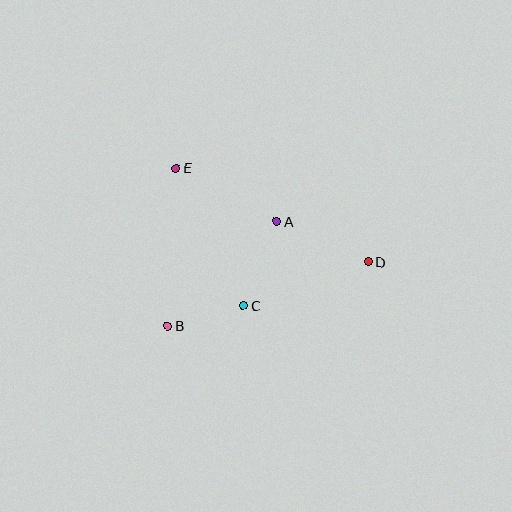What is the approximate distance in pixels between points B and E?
The distance between B and E is approximately 158 pixels.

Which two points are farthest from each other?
Points D and E are farthest from each other.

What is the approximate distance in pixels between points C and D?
The distance between C and D is approximately 132 pixels.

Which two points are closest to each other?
Points B and C are closest to each other.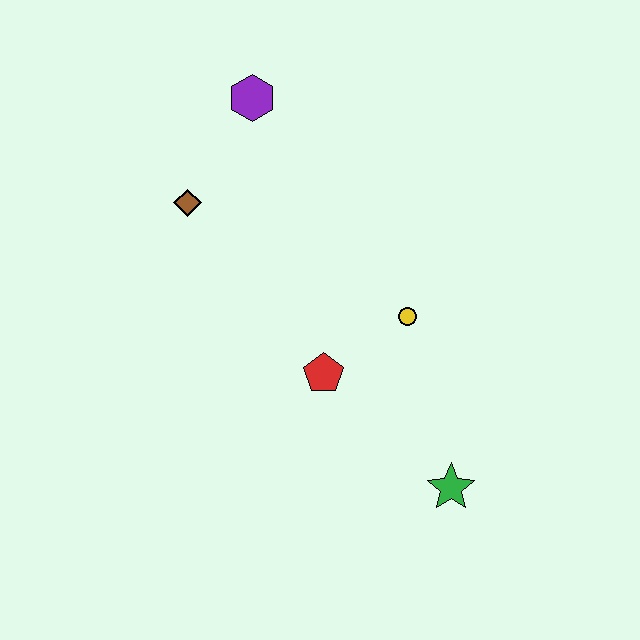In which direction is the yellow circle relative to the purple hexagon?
The yellow circle is below the purple hexagon.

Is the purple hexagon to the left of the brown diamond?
No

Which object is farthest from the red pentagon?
The purple hexagon is farthest from the red pentagon.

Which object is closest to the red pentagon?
The yellow circle is closest to the red pentagon.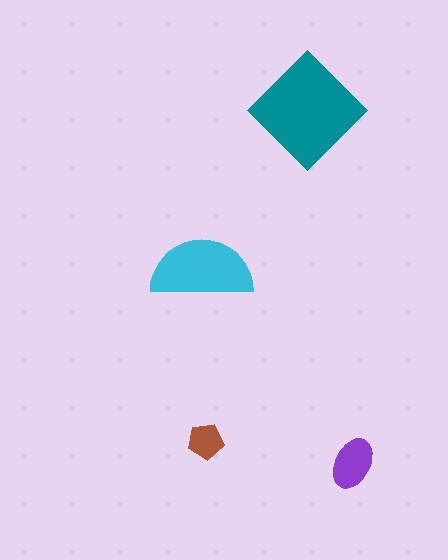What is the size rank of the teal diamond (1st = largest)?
1st.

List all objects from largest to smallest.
The teal diamond, the cyan semicircle, the purple ellipse, the brown pentagon.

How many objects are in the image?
There are 4 objects in the image.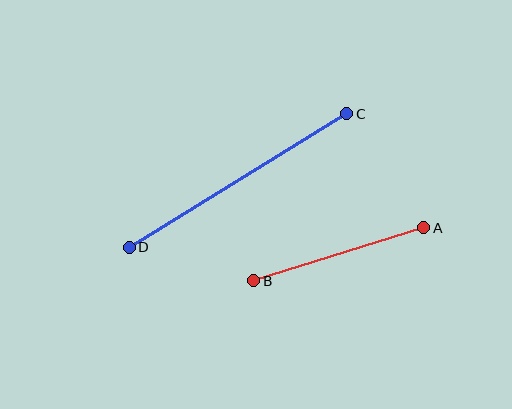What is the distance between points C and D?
The distance is approximately 255 pixels.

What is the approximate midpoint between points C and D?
The midpoint is at approximately (238, 181) pixels.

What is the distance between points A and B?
The distance is approximately 178 pixels.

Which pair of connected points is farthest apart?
Points C and D are farthest apart.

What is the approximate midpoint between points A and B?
The midpoint is at approximately (339, 254) pixels.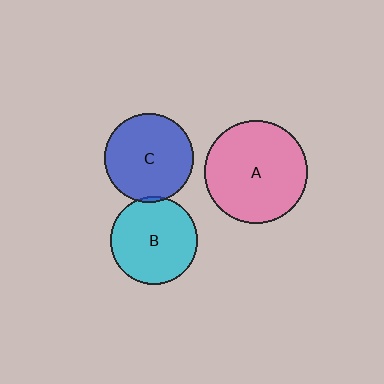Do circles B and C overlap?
Yes.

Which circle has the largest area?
Circle A (pink).